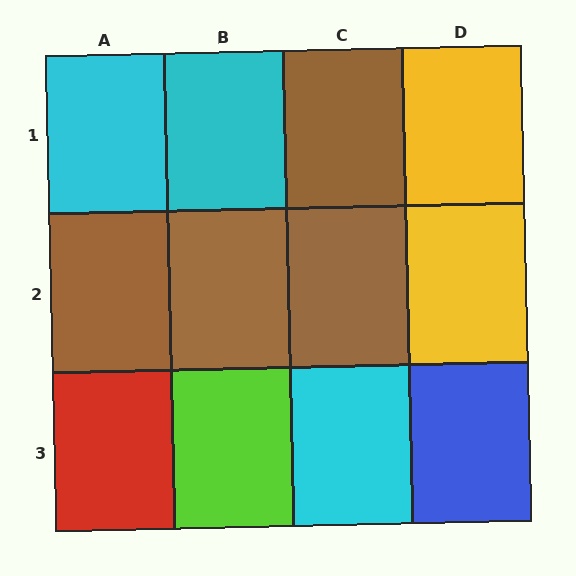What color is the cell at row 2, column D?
Yellow.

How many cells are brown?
4 cells are brown.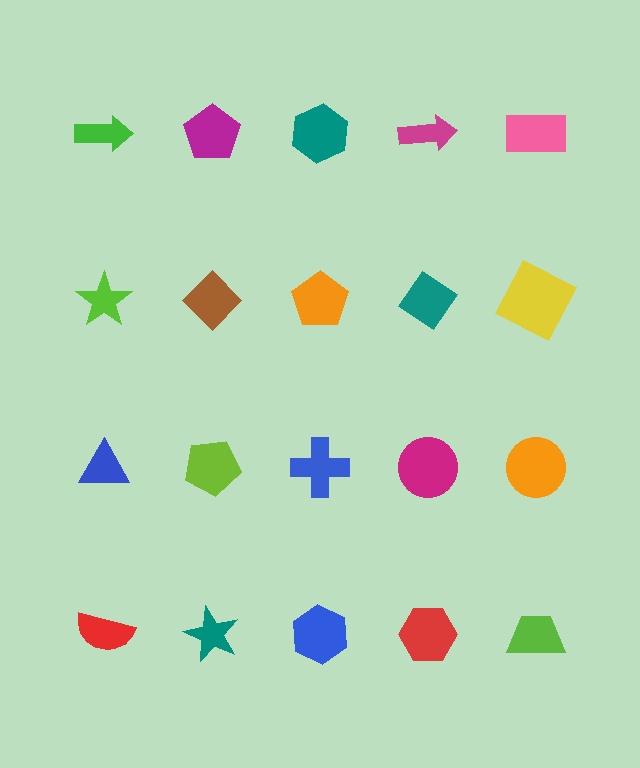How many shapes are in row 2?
5 shapes.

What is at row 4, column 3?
A blue hexagon.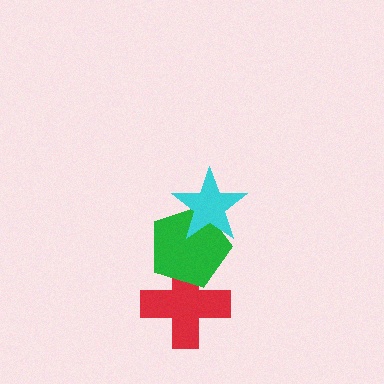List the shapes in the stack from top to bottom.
From top to bottom: the cyan star, the green pentagon, the red cross.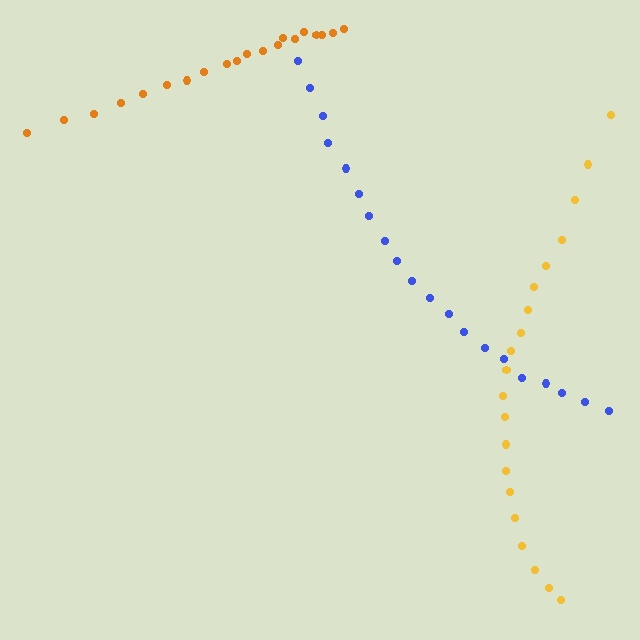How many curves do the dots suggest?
There are 3 distinct paths.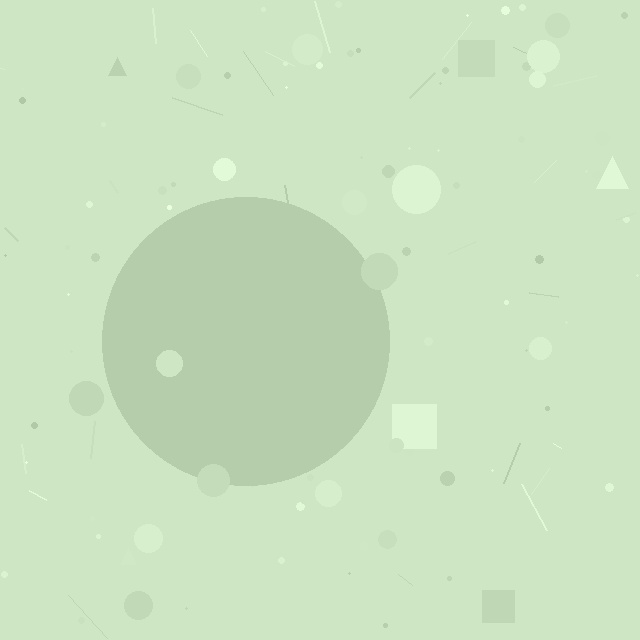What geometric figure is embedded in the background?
A circle is embedded in the background.